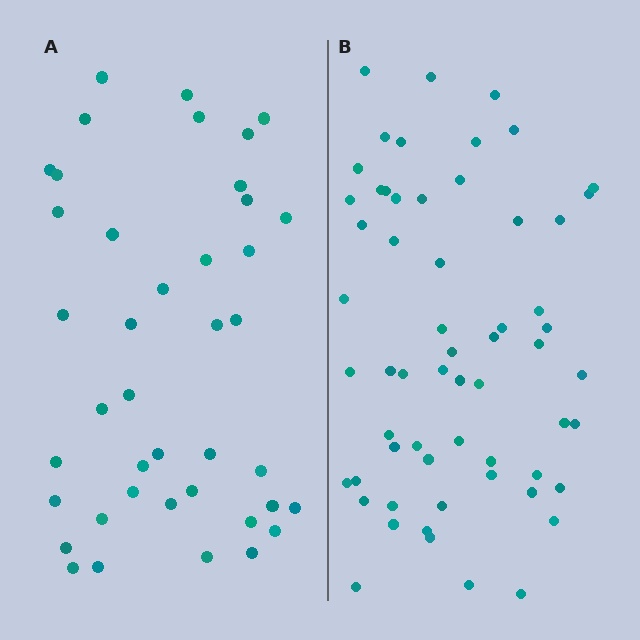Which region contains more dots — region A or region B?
Region B (the right region) has more dots.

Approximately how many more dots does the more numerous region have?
Region B has approximately 20 more dots than region A.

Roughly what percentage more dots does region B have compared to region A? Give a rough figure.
About 45% more.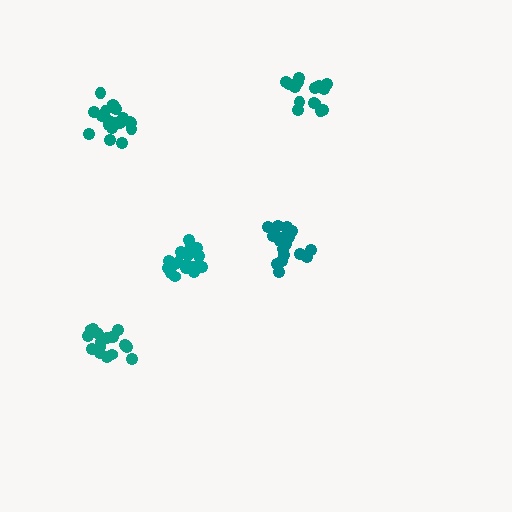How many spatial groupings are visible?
There are 5 spatial groupings.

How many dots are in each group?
Group 1: 15 dots, Group 2: 19 dots, Group 3: 19 dots, Group 4: 17 dots, Group 5: 19 dots (89 total).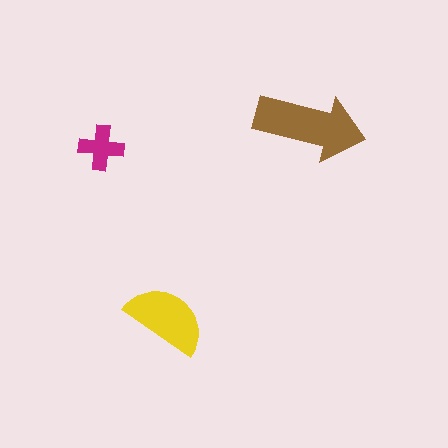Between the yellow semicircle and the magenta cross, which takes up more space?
The yellow semicircle.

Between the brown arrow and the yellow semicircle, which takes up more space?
The brown arrow.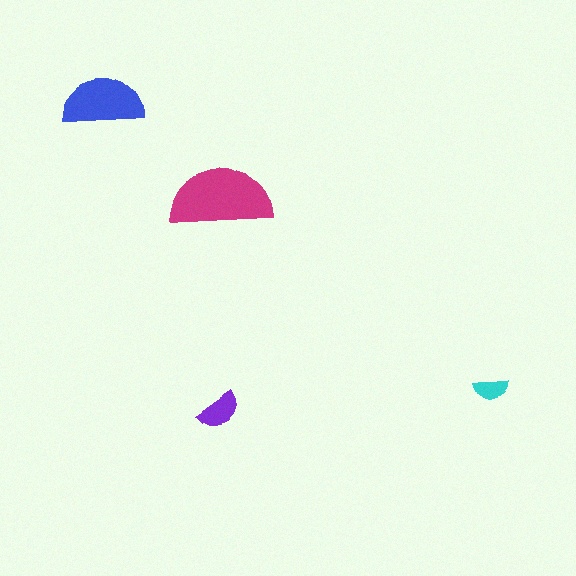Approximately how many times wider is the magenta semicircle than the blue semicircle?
About 1.5 times wider.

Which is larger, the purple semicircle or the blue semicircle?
The blue one.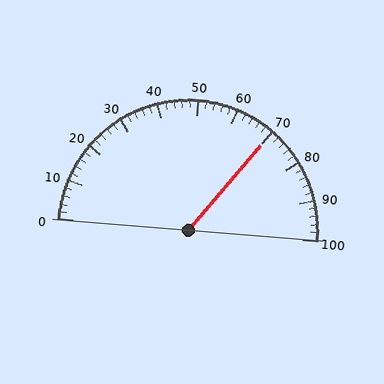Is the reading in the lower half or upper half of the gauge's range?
The reading is in the upper half of the range (0 to 100).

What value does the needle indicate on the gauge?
The needle indicates approximately 70.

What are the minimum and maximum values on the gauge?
The gauge ranges from 0 to 100.